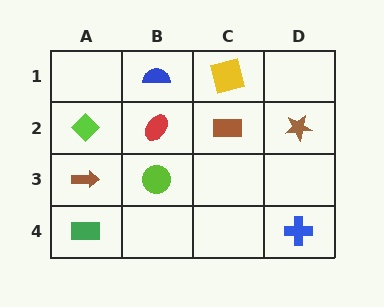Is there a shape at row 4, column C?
No, that cell is empty.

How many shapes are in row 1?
2 shapes.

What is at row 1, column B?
A blue semicircle.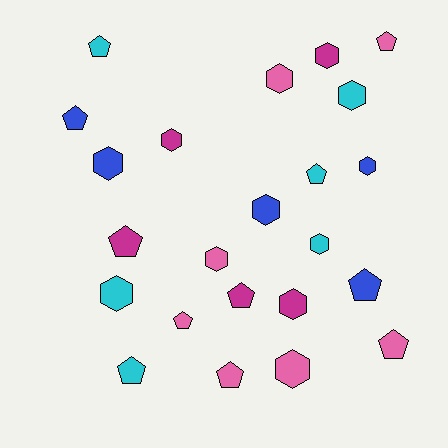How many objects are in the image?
There are 23 objects.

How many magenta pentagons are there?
There are 2 magenta pentagons.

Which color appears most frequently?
Pink, with 7 objects.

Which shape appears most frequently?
Hexagon, with 12 objects.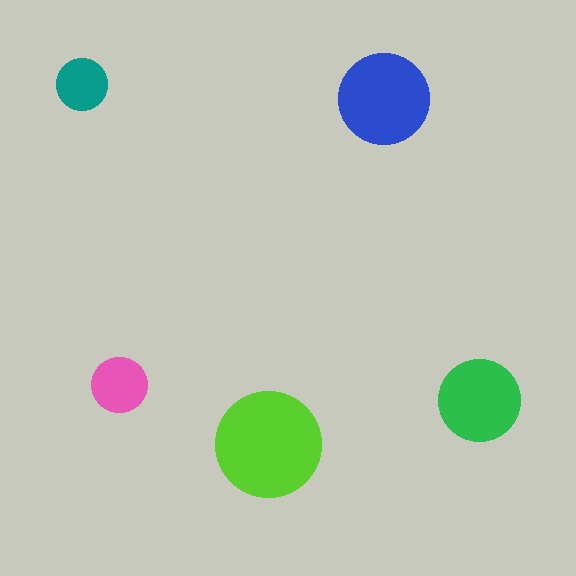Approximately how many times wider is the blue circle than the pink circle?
About 1.5 times wider.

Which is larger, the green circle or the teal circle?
The green one.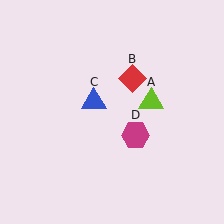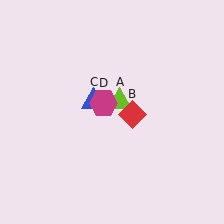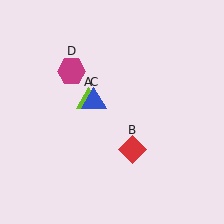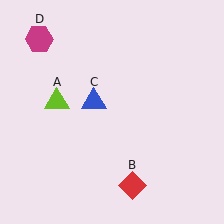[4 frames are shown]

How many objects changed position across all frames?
3 objects changed position: lime triangle (object A), red diamond (object B), magenta hexagon (object D).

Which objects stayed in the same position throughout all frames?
Blue triangle (object C) remained stationary.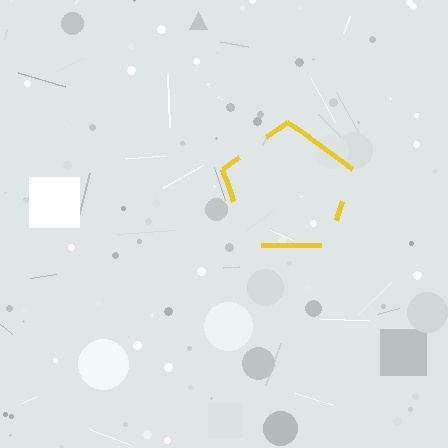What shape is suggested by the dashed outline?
The dashed outline suggests a pentagon.